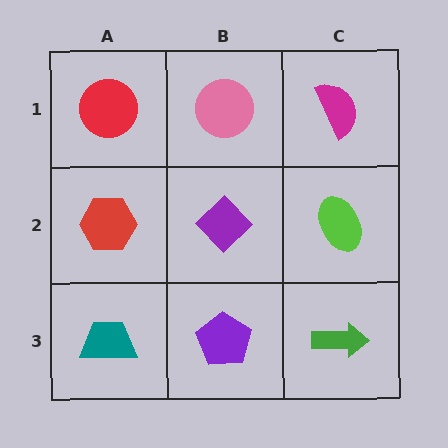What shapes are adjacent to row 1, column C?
A lime ellipse (row 2, column C), a pink circle (row 1, column B).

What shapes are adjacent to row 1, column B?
A purple diamond (row 2, column B), a red circle (row 1, column A), a magenta semicircle (row 1, column C).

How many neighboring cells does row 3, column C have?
2.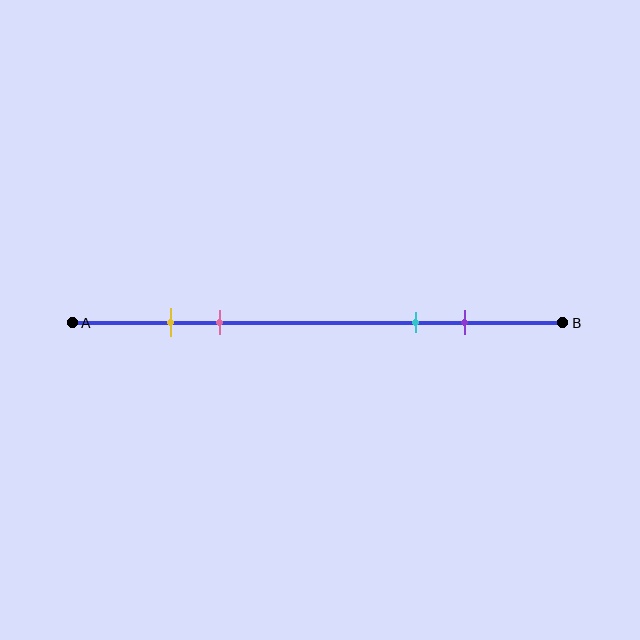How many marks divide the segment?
There are 4 marks dividing the segment.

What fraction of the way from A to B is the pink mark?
The pink mark is approximately 30% (0.3) of the way from A to B.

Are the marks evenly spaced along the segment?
No, the marks are not evenly spaced.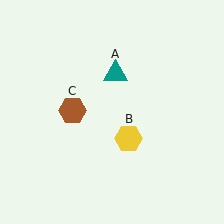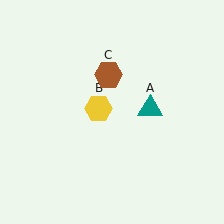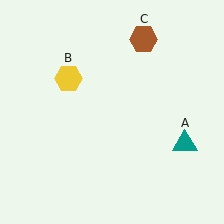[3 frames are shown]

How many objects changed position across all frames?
3 objects changed position: teal triangle (object A), yellow hexagon (object B), brown hexagon (object C).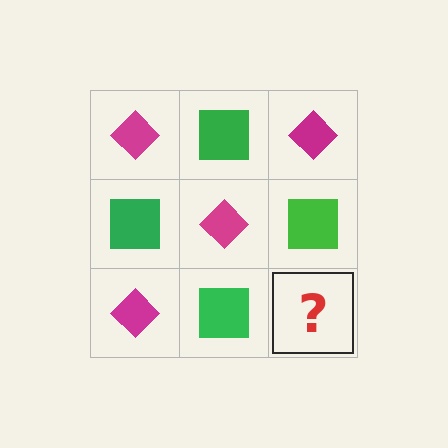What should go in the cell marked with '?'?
The missing cell should contain a magenta diamond.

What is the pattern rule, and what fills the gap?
The rule is that it alternates magenta diamond and green square in a checkerboard pattern. The gap should be filled with a magenta diamond.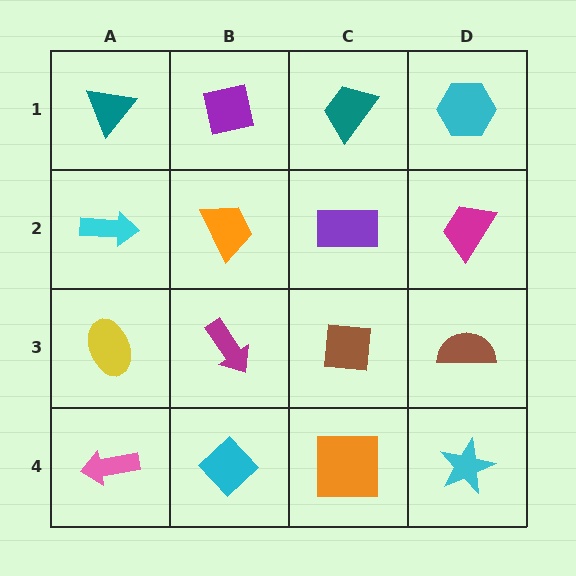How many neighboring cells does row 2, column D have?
3.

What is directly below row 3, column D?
A cyan star.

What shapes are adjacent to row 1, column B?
An orange trapezoid (row 2, column B), a teal triangle (row 1, column A), a teal trapezoid (row 1, column C).